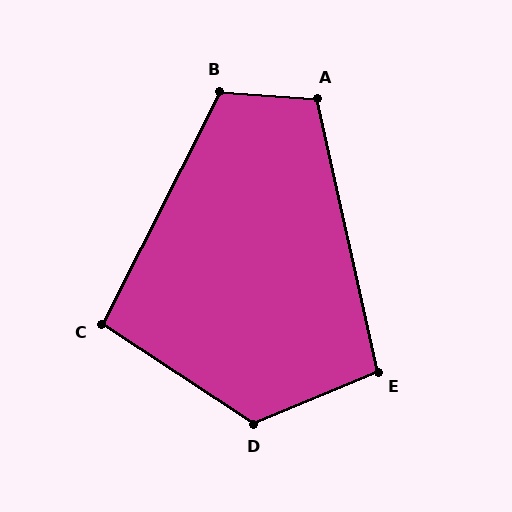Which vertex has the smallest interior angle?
C, at approximately 97 degrees.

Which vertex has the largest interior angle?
D, at approximately 124 degrees.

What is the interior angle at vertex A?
Approximately 107 degrees (obtuse).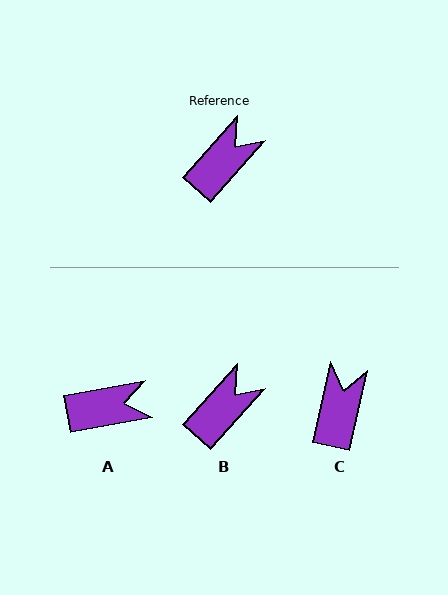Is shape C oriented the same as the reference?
No, it is off by about 29 degrees.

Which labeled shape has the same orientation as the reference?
B.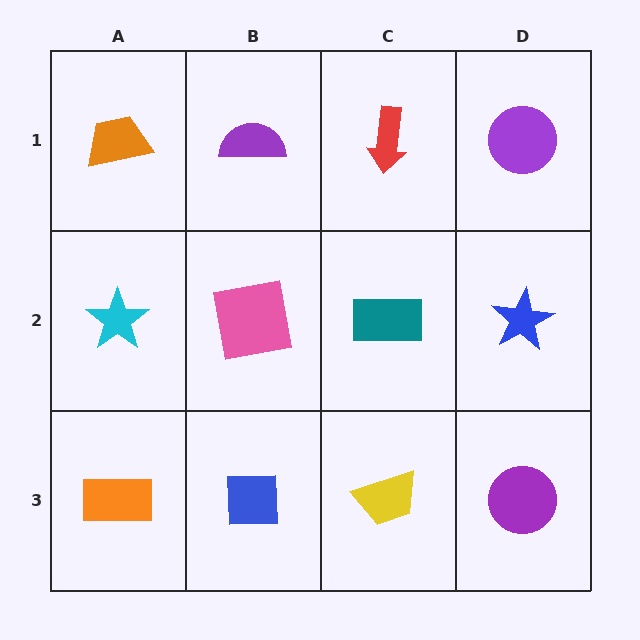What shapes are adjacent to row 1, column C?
A teal rectangle (row 2, column C), a purple semicircle (row 1, column B), a purple circle (row 1, column D).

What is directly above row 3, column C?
A teal rectangle.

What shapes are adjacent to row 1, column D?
A blue star (row 2, column D), a red arrow (row 1, column C).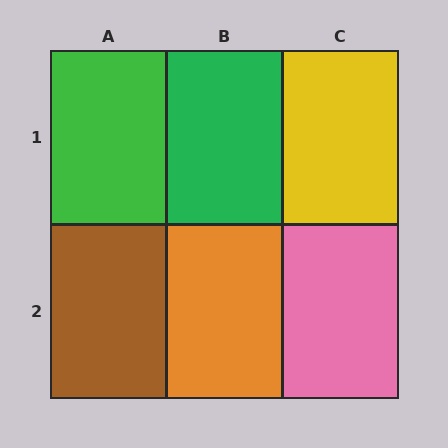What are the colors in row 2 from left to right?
Brown, orange, pink.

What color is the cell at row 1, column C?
Yellow.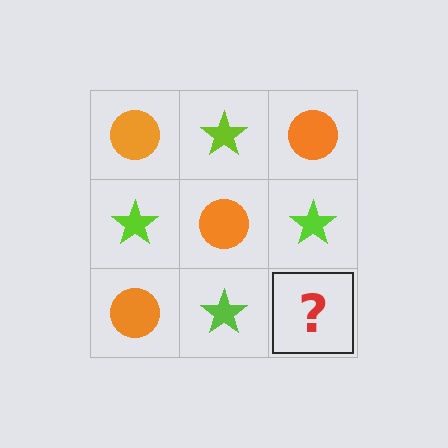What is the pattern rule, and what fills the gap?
The rule is that it alternates orange circle and lime star in a checkerboard pattern. The gap should be filled with an orange circle.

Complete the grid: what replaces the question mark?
The question mark should be replaced with an orange circle.